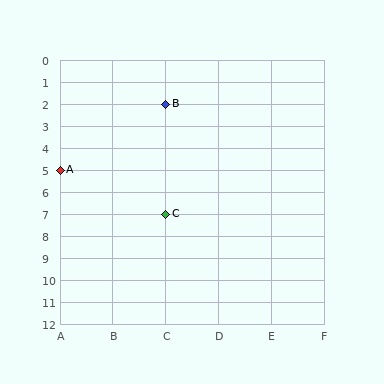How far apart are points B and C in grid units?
Points B and C are 5 rows apart.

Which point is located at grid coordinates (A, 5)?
Point A is at (A, 5).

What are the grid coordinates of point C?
Point C is at grid coordinates (C, 7).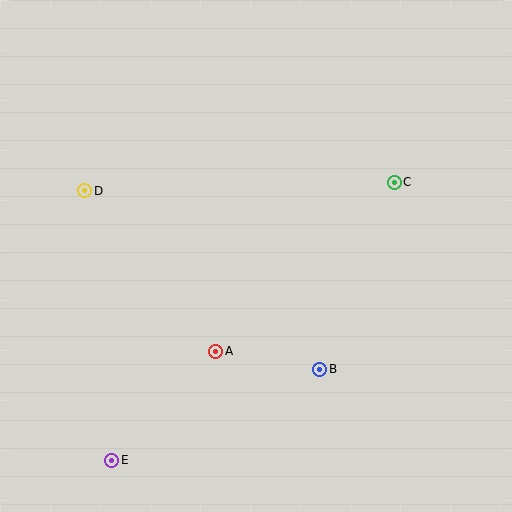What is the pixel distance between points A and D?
The distance between A and D is 207 pixels.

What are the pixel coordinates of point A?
Point A is at (216, 351).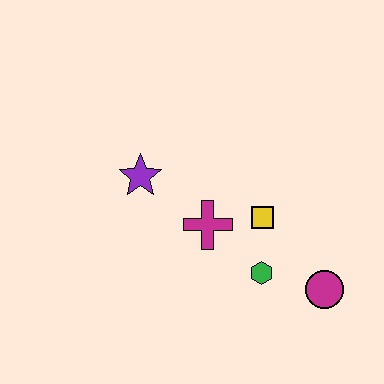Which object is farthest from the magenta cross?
The magenta circle is farthest from the magenta cross.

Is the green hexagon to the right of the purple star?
Yes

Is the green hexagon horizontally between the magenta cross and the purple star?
No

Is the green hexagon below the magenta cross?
Yes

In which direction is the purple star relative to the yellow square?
The purple star is to the left of the yellow square.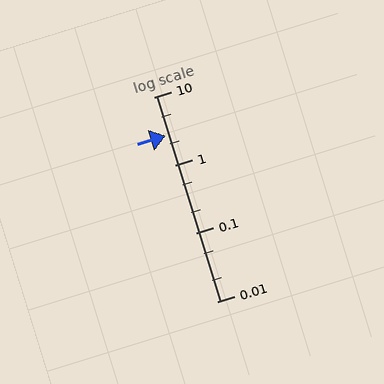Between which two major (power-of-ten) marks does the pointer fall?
The pointer is between 1 and 10.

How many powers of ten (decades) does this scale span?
The scale spans 3 decades, from 0.01 to 10.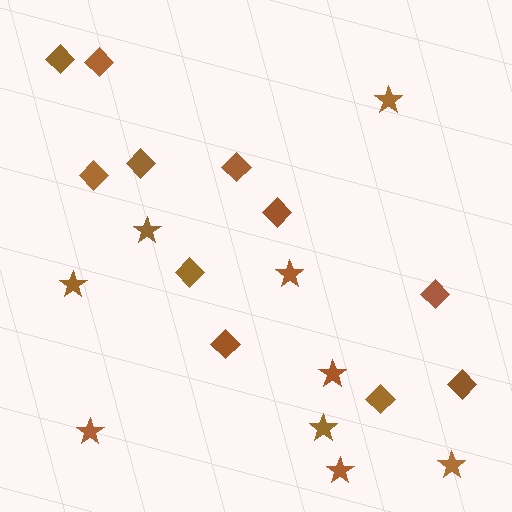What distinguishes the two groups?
There are 2 groups: one group of stars (9) and one group of diamonds (11).